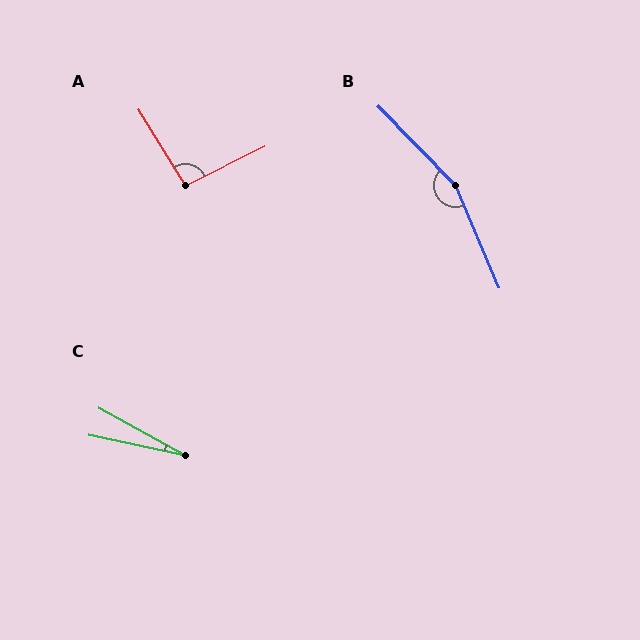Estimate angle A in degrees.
Approximately 95 degrees.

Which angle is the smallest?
C, at approximately 17 degrees.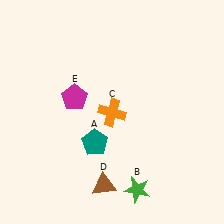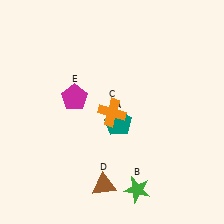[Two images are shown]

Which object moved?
The teal pentagon (A) moved right.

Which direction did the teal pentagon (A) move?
The teal pentagon (A) moved right.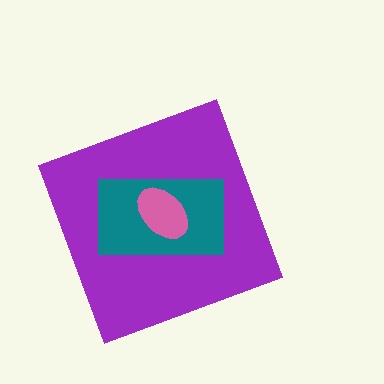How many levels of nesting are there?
3.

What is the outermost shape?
The purple diamond.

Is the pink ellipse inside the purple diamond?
Yes.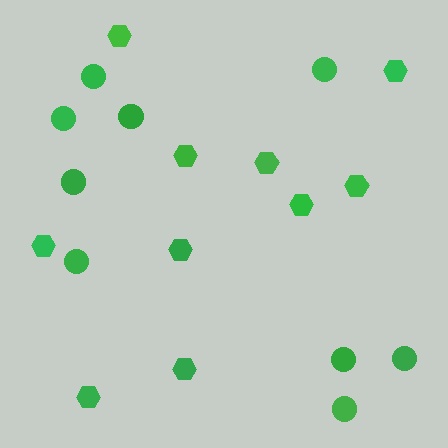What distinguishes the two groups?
There are 2 groups: one group of circles (9) and one group of hexagons (10).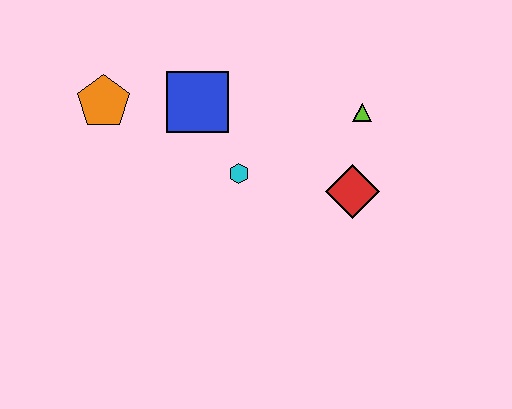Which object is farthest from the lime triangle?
The orange pentagon is farthest from the lime triangle.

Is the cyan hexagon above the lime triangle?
No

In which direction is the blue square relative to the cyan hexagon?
The blue square is above the cyan hexagon.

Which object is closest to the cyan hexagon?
The blue square is closest to the cyan hexagon.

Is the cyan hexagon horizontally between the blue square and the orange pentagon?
No